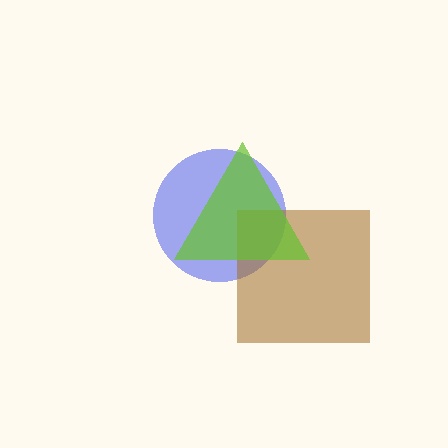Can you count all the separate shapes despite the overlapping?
Yes, there are 3 separate shapes.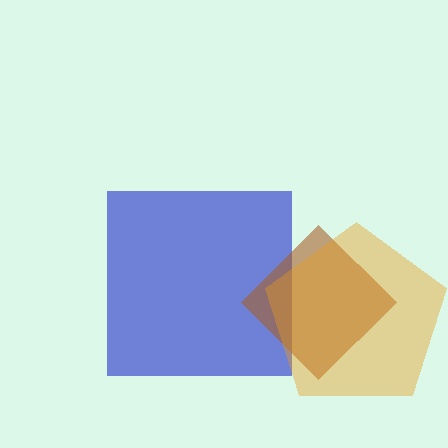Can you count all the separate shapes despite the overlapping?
Yes, there are 3 separate shapes.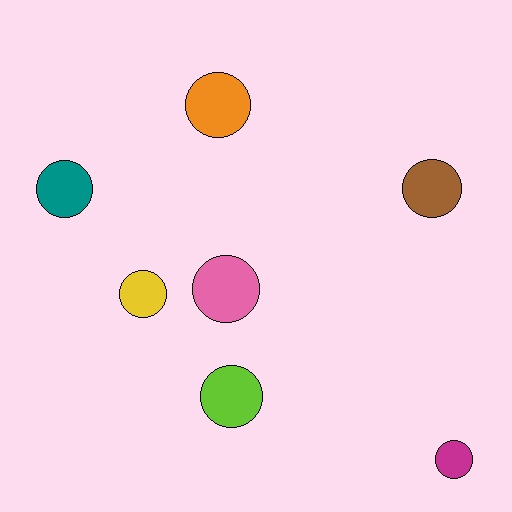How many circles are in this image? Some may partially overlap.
There are 7 circles.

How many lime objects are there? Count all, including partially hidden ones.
There is 1 lime object.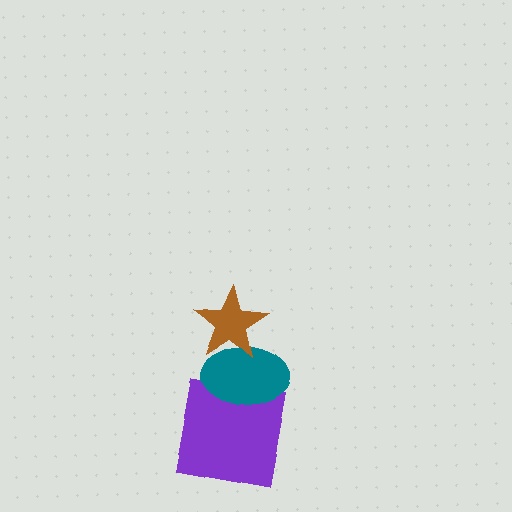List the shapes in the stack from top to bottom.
From top to bottom: the brown star, the teal ellipse, the purple square.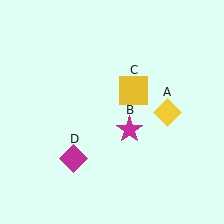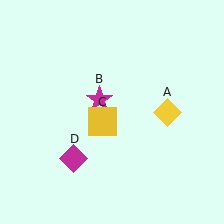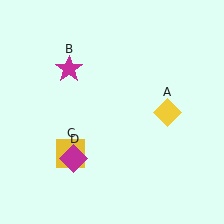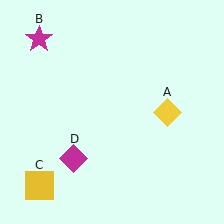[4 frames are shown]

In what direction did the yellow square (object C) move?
The yellow square (object C) moved down and to the left.